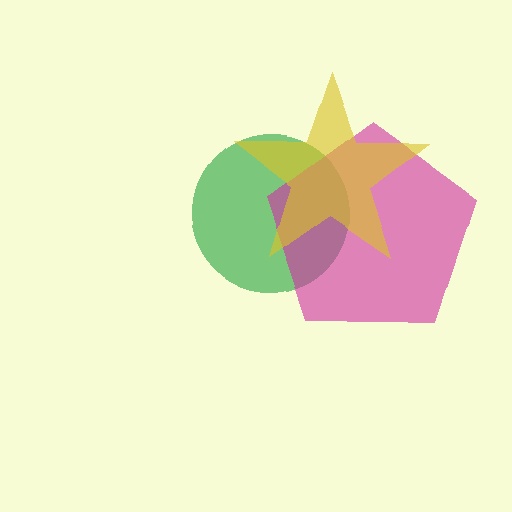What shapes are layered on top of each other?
The layered shapes are: a green circle, a magenta pentagon, a yellow star.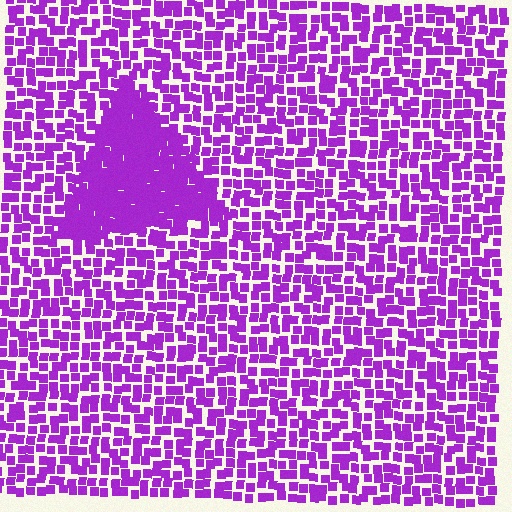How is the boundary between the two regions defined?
The boundary is defined by a change in element density (approximately 2.1x ratio). All elements are the same color, size, and shape.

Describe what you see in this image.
The image contains small purple elements arranged at two different densities. A triangle-shaped region is visible where the elements are more densely packed than the surrounding area.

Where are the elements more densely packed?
The elements are more densely packed inside the triangle boundary.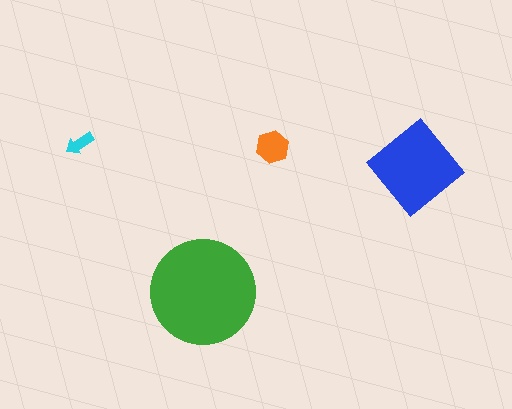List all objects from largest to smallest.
The green circle, the blue diamond, the orange hexagon, the cyan arrow.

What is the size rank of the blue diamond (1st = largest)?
2nd.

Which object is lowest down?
The green circle is bottommost.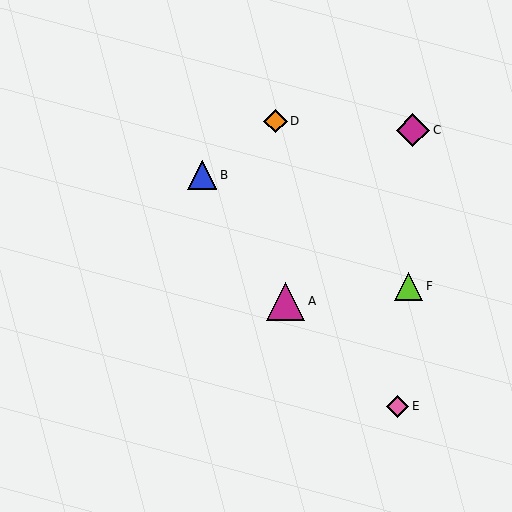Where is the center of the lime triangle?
The center of the lime triangle is at (409, 286).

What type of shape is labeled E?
Shape E is a pink diamond.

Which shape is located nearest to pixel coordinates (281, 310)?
The magenta triangle (labeled A) at (286, 301) is nearest to that location.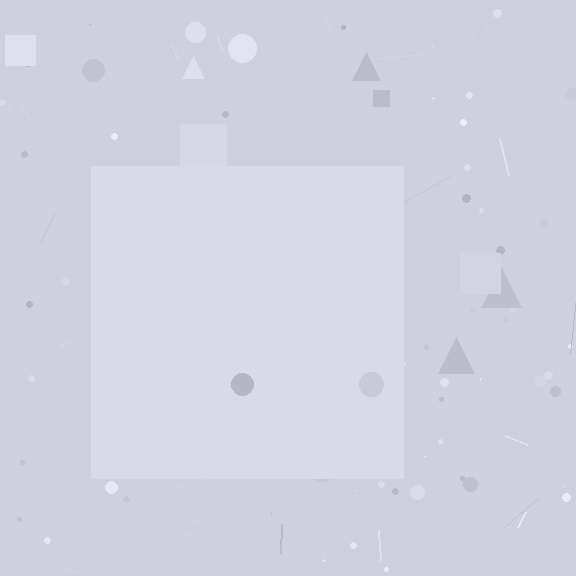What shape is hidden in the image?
A square is hidden in the image.